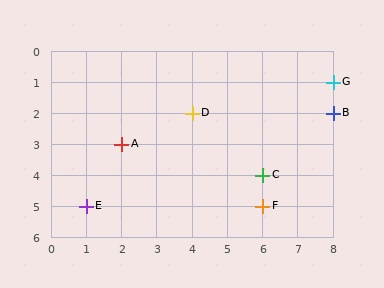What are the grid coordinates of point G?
Point G is at grid coordinates (8, 1).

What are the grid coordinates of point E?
Point E is at grid coordinates (1, 5).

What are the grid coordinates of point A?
Point A is at grid coordinates (2, 3).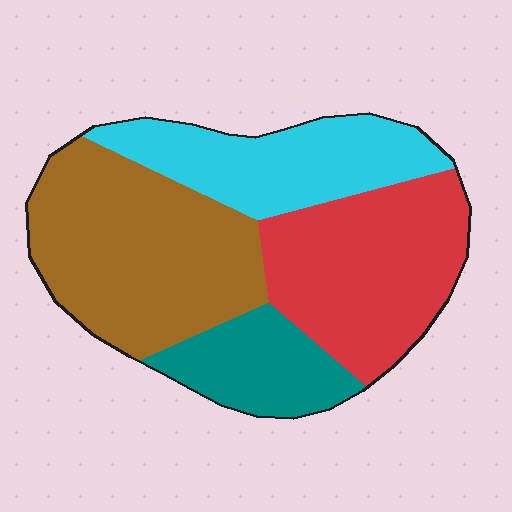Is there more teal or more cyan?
Cyan.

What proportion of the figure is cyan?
Cyan covers roughly 20% of the figure.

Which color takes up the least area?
Teal, at roughly 15%.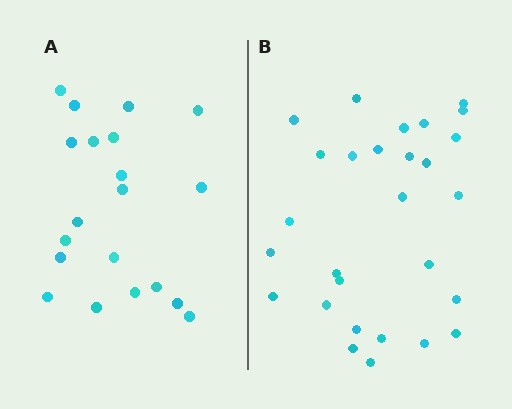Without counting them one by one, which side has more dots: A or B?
Region B (the right region) has more dots.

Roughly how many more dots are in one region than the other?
Region B has roughly 8 or so more dots than region A.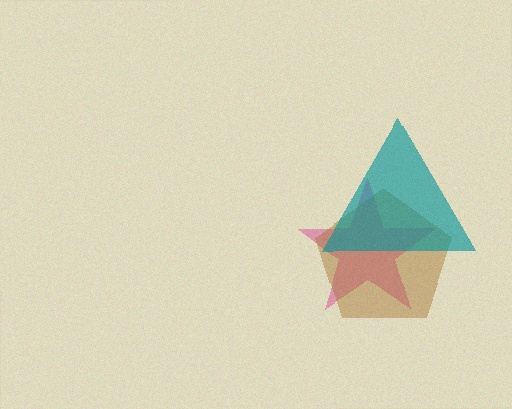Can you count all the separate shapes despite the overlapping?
Yes, there are 3 separate shapes.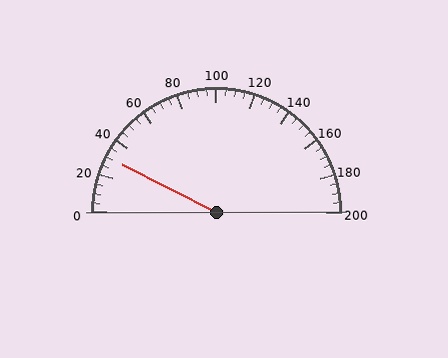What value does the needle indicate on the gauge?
The needle indicates approximately 30.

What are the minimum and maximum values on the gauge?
The gauge ranges from 0 to 200.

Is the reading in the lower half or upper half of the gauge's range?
The reading is in the lower half of the range (0 to 200).